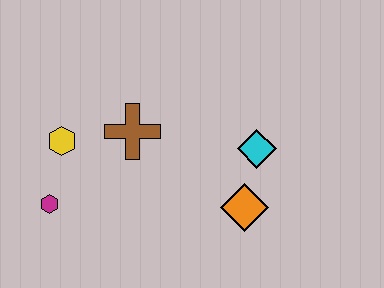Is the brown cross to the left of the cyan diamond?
Yes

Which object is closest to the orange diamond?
The cyan diamond is closest to the orange diamond.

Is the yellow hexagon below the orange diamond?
No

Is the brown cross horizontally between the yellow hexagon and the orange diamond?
Yes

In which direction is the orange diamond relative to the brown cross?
The orange diamond is to the right of the brown cross.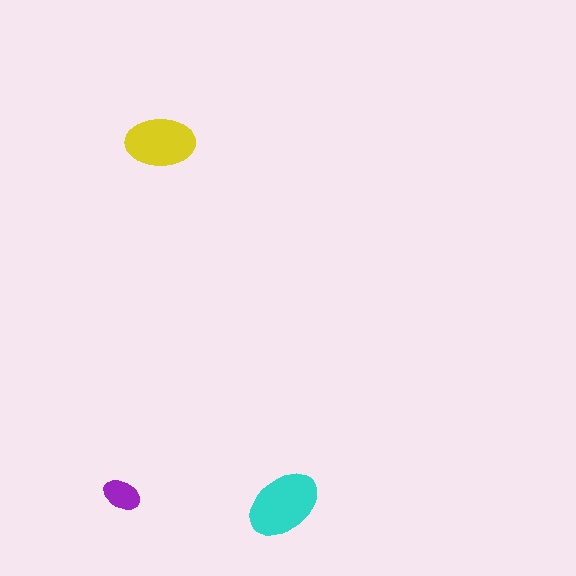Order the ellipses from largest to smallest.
the cyan one, the yellow one, the purple one.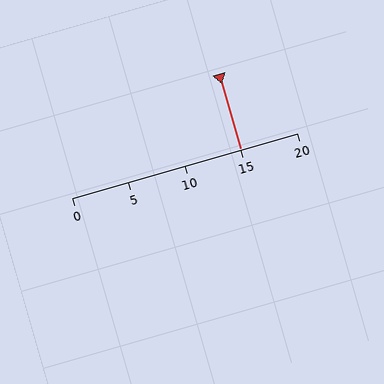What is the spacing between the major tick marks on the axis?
The major ticks are spaced 5 apart.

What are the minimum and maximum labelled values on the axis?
The axis runs from 0 to 20.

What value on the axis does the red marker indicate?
The marker indicates approximately 15.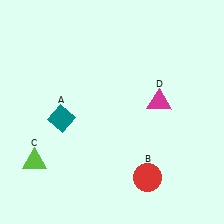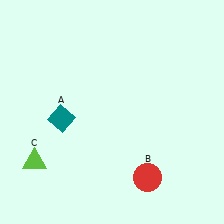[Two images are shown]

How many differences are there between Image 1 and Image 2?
There is 1 difference between the two images.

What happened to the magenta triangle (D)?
The magenta triangle (D) was removed in Image 2. It was in the top-right area of Image 1.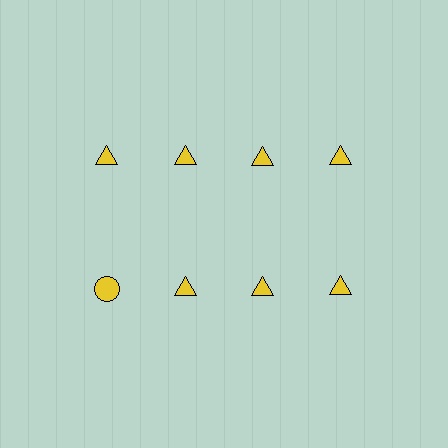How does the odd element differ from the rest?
It has a different shape: circle instead of triangle.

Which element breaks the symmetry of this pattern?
The yellow circle in the second row, leftmost column breaks the symmetry. All other shapes are yellow triangles.